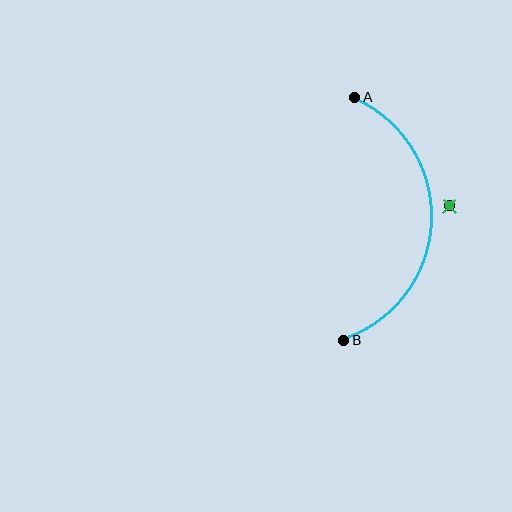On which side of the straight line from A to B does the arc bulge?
The arc bulges to the right of the straight line connecting A and B.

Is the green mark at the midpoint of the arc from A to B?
No — the green mark does not lie on the arc at all. It sits slightly outside the curve.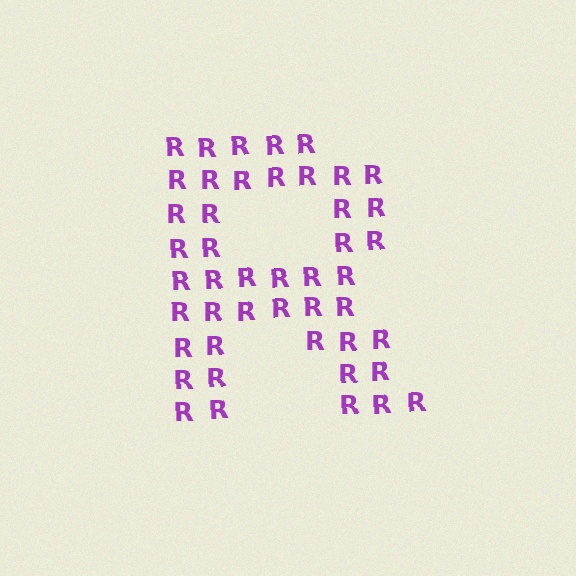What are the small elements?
The small elements are letter R's.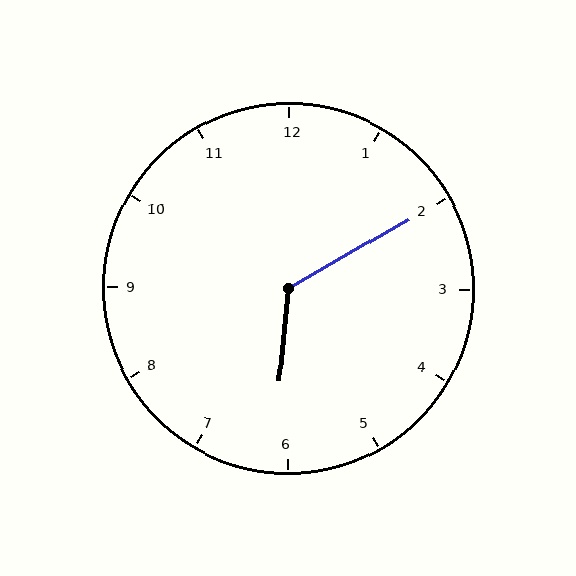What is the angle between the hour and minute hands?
Approximately 125 degrees.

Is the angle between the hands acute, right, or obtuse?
It is obtuse.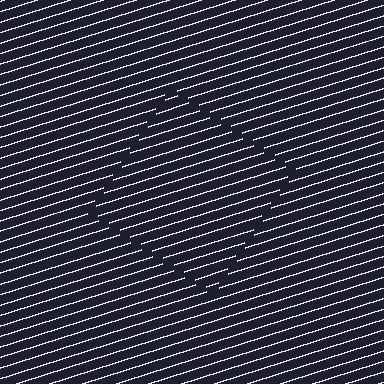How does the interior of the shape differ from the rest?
The interior of the shape contains the same grating, shifted by half a period — the contour is defined by the phase discontinuity where line-ends from the inner and outer gratings abut.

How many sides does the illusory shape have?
4 sides — the line-ends trace a square.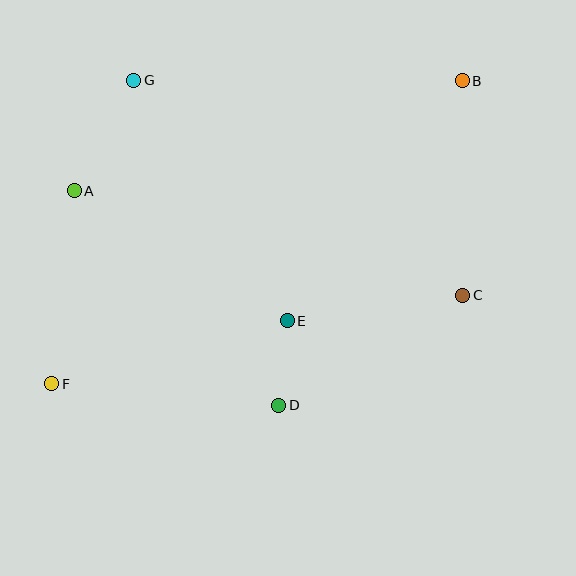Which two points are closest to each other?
Points D and E are closest to each other.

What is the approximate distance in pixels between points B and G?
The distance between B and G is approximately 329 pixels.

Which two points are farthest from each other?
Points B and F are farthest from each other.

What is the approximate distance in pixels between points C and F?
The distance between C and F is approximately 420 pixels.